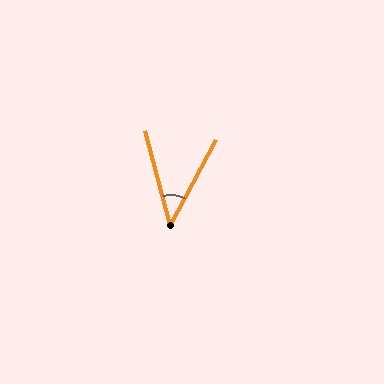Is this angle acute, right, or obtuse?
It is acute.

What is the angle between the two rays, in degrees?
Approximately 43 degrees.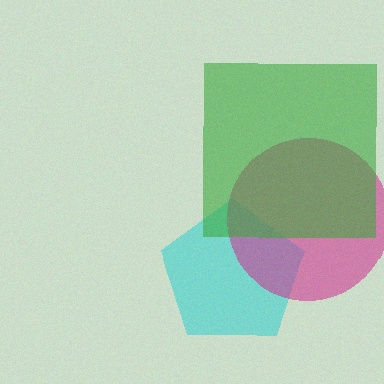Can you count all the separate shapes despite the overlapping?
Yes, there are 3 separate shapes.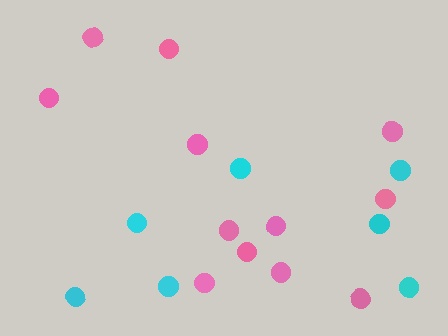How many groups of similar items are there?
There are 2 groups: one group of cyan circles (7) and one group of pink circles (12).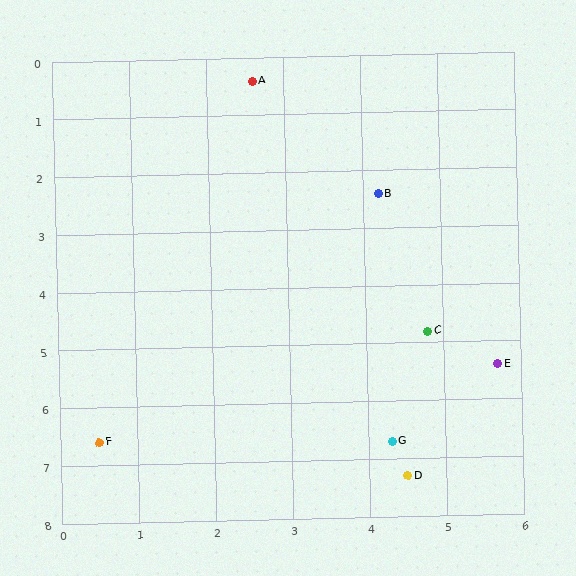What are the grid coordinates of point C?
Point C is at approximately (4.8, 4.8).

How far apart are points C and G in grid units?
Points C and G are about 2.0 grid units apart.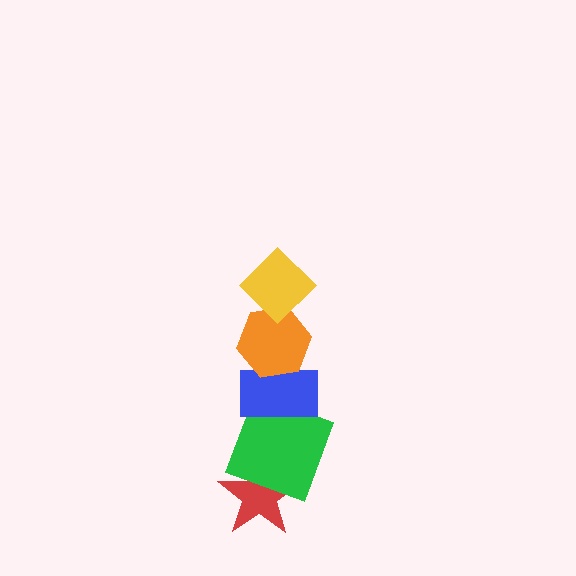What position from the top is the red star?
The red star is 5th from the top.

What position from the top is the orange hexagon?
The orange hexagon is 2nd from the top.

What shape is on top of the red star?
The green square is on top of the red star.